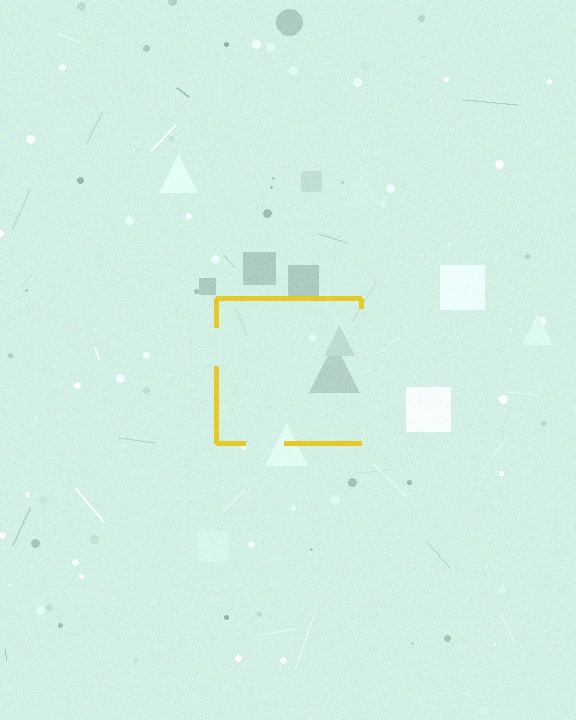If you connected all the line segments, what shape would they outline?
They would outline a square.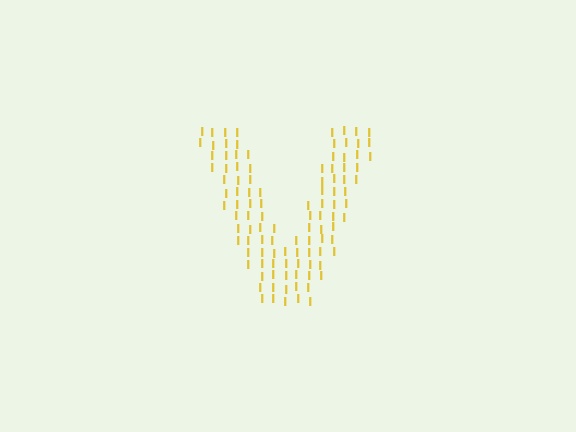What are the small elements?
The small elements are letter I's.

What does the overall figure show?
The overall figure shows the letter V.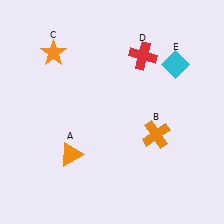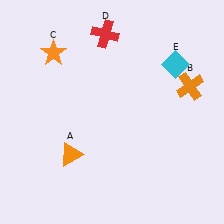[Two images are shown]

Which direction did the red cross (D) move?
The red cross (D) moved left.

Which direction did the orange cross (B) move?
The orange cross (B) moved up.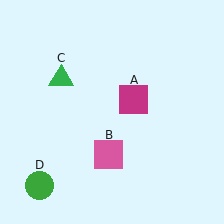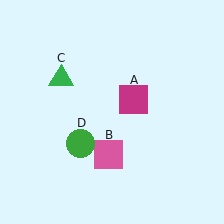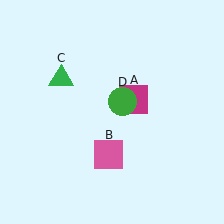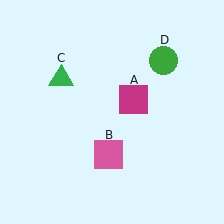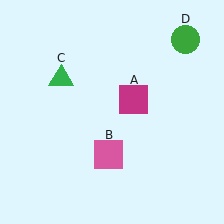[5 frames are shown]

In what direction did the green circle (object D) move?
The green circle (object D) moved up and to the right.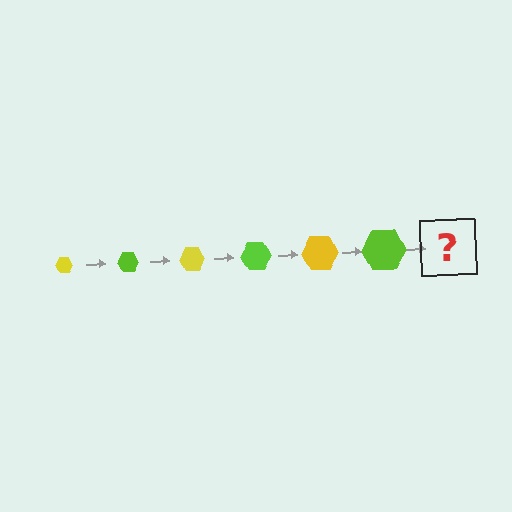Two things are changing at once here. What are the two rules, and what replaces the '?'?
The two rules are that the hexagon grows larger each step and the color cycles through yellow and lime. The '?' should be a yellow hexagon, larger than the previous one.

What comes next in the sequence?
The next element should be a yellow hexagon, larger than the previous one.